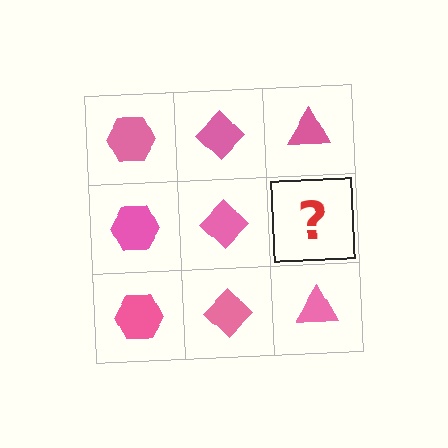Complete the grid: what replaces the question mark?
The question mark should be replaced with a pink triangle.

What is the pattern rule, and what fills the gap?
The rule is that each column has a consistent shape. The gap should be filled with a pink triangle.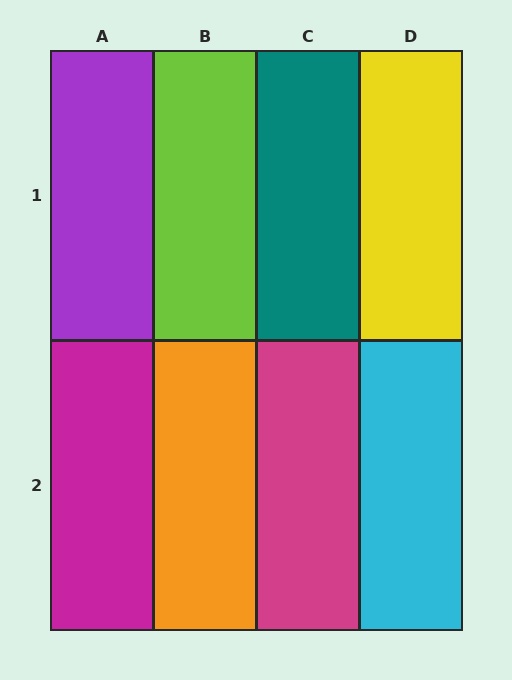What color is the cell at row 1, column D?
Yellow.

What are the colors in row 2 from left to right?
Magenta, orange, magenta, cyan.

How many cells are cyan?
1 cell is cyan.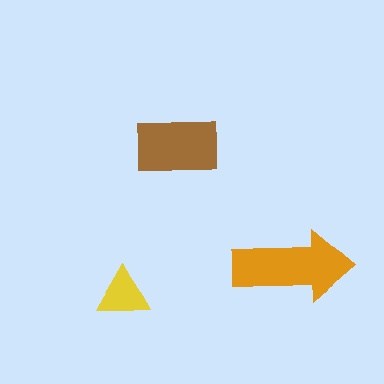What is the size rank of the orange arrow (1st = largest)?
1st.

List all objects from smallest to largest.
The yellow triangle, the brown rectangle, the orange arrow.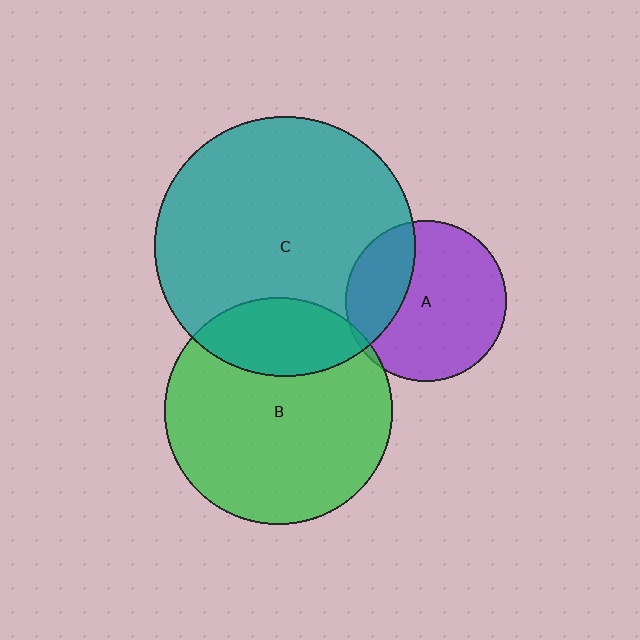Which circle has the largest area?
Circle C (teal).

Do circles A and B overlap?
Yes.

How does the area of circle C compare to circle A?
Approximately 2.6 times.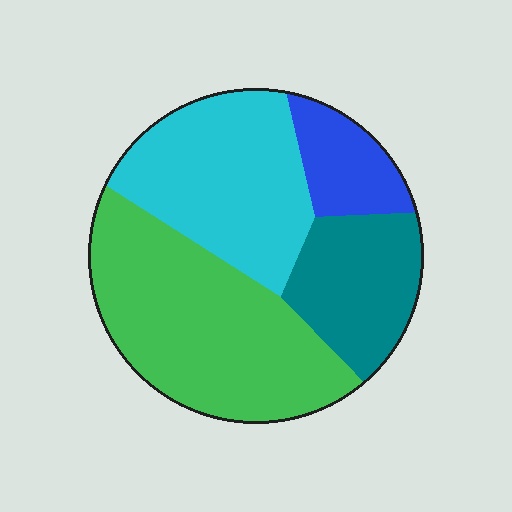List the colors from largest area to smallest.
From largest to smallest: green, cyan, teal, blue.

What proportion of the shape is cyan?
Cyan covers about 30% of the shape.